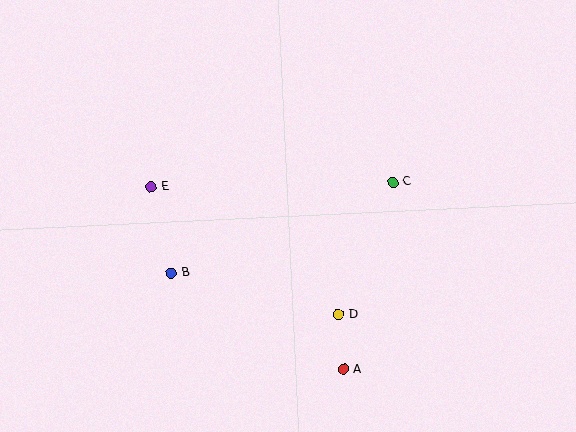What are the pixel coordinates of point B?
Point B is at (171, 273).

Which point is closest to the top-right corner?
Point C is closest to the top-right corner.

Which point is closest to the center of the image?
Point C at (393, 182) is closest to the center.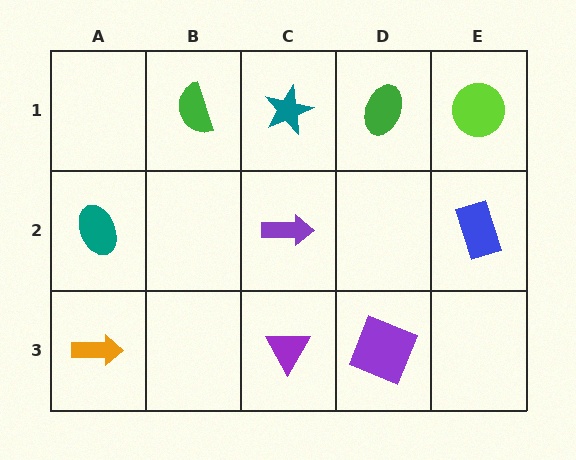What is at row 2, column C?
A purple arrow.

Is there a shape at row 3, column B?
No, that cell is empty.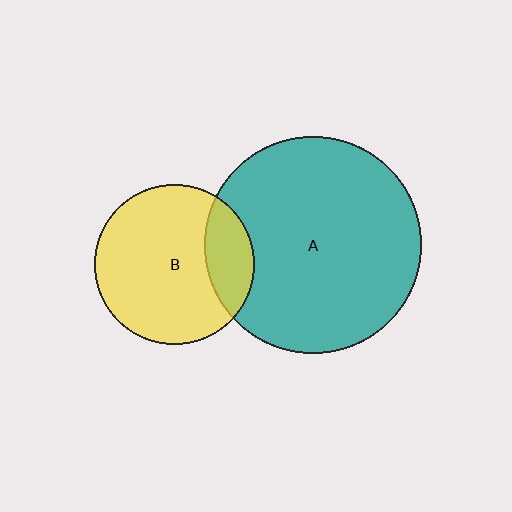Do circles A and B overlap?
Yes.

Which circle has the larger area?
Circle A (teal).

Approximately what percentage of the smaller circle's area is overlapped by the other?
Approximately 20%.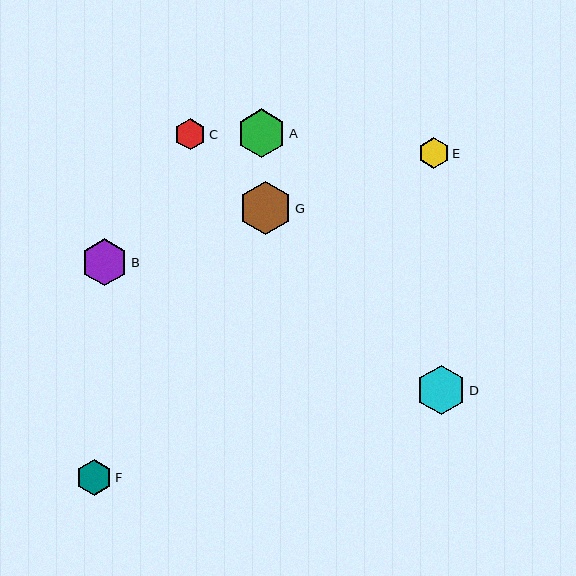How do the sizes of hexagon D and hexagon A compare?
Hexagon D and hexagon A are approximately the same size.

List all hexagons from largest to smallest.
From largest to smallest: G, D, A, B, F, C, E.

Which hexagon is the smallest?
Hexagon E is the smallest with a size of approximately 31 pixels.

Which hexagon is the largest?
Hexagon G is the largest with a size of approximately 53 pixels.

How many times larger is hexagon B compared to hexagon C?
Hexagon B is approximately 1.5 times the size of hexagon C.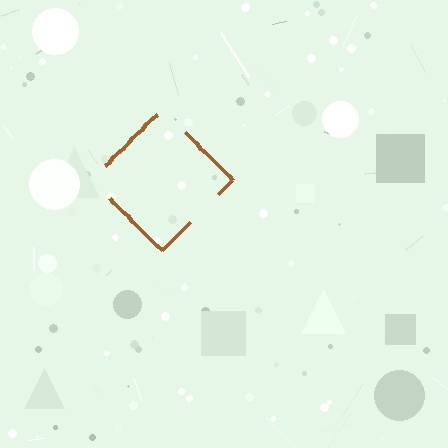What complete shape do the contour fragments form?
The contour fragments form a diamond.